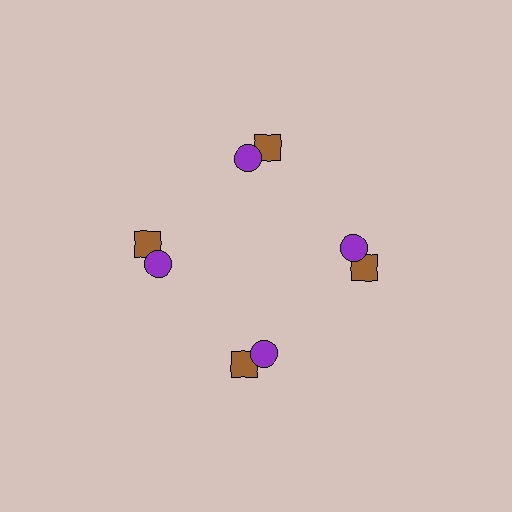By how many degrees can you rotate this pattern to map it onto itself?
The pattern maps onto itself every 90 degrees of rotation.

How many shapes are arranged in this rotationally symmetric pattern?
There are 8 shapes, arranged in 4 groups of 2.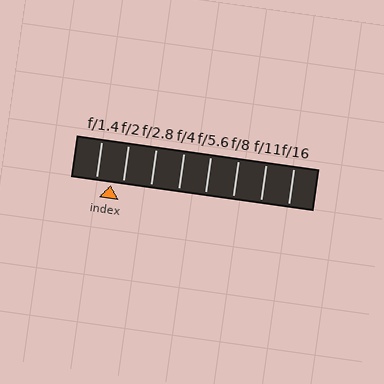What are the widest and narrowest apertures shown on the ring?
The widest aperture shown is f/1.4 and the narrowest is f/16.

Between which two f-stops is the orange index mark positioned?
The index mark is between f/1.4 and f/2.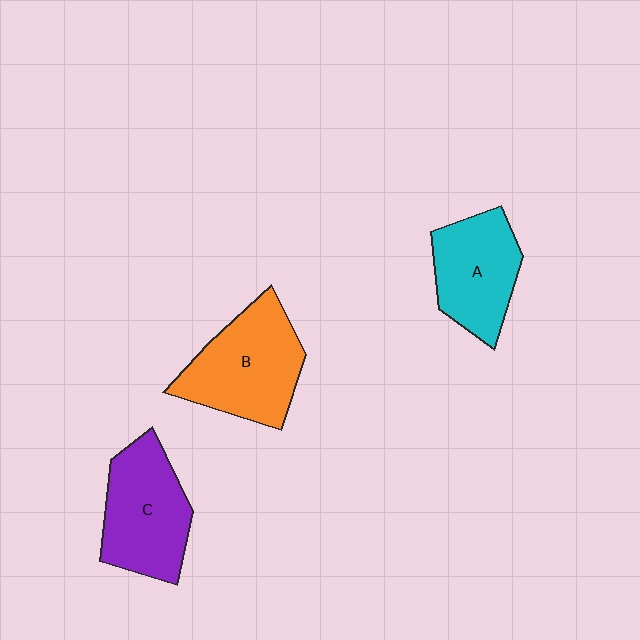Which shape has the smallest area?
Shape A (cyan).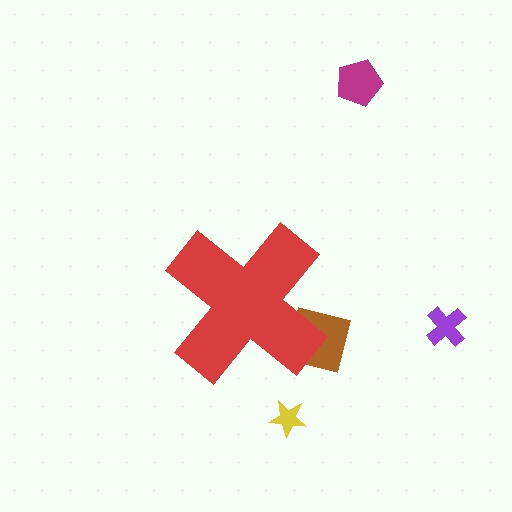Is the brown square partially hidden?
Yes, the brown square is partially hidden behind the red cross.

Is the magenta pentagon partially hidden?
No, the magenta pentagon is fully visible.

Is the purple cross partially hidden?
No, the purple cross is fully visible.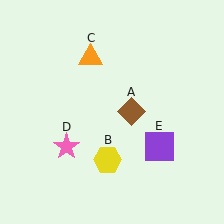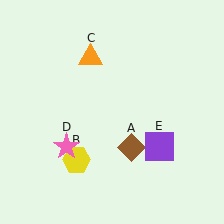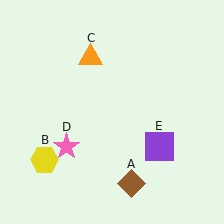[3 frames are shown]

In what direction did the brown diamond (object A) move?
The brown diamond (object A) moved down.